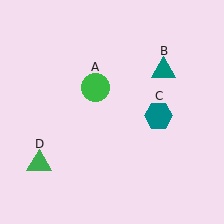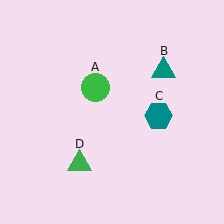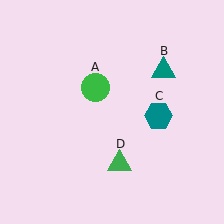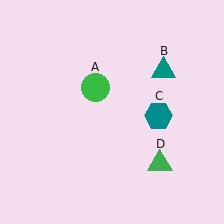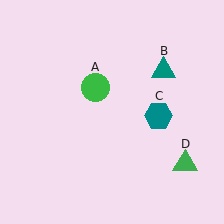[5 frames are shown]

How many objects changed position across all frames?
1 object changed position: green triangle (object D).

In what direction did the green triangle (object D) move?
The green triangle (object D) moved right.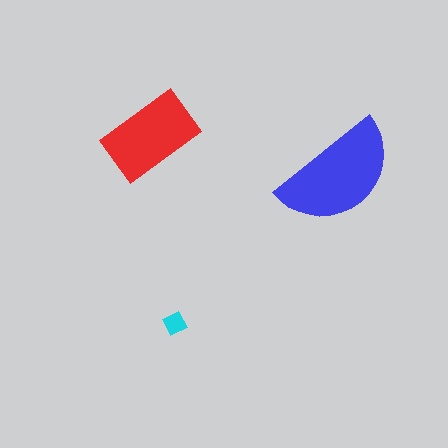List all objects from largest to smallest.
The blue semicircle, the red rectangle, the cyan diamond.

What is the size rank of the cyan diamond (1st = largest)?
3rd.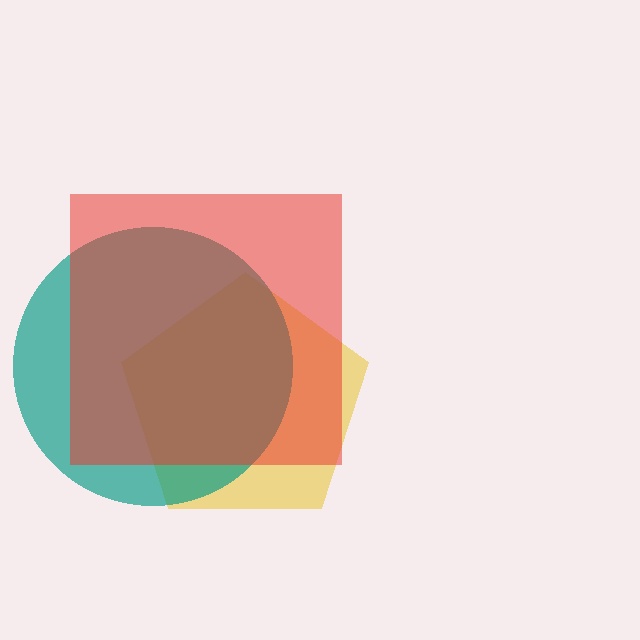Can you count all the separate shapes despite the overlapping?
Yes, there are 3 separate shapes.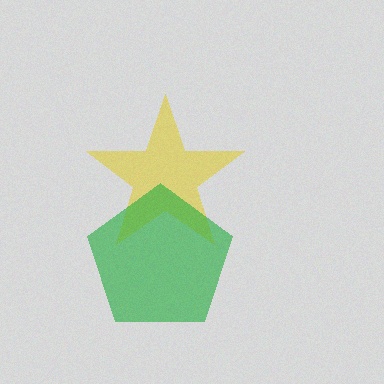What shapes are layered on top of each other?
The layered shapes are: a yellow star, a green pentagon.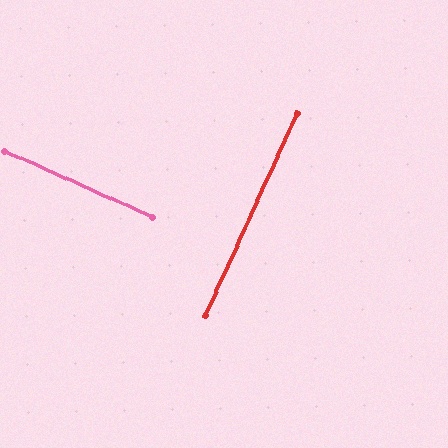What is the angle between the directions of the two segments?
Approximately 89 degrees.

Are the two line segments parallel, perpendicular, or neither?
Perpendicular — they meet at approximately 89°.